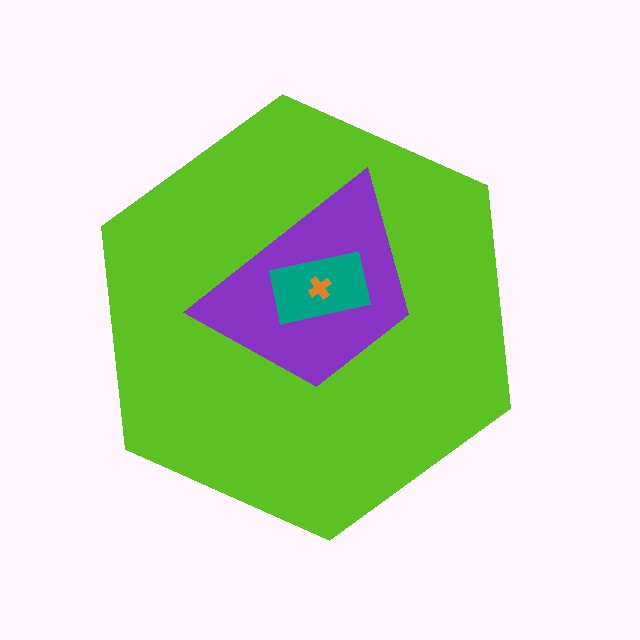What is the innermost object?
The orange cross.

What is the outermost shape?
The lime hexagon.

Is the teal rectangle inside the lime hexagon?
Yes.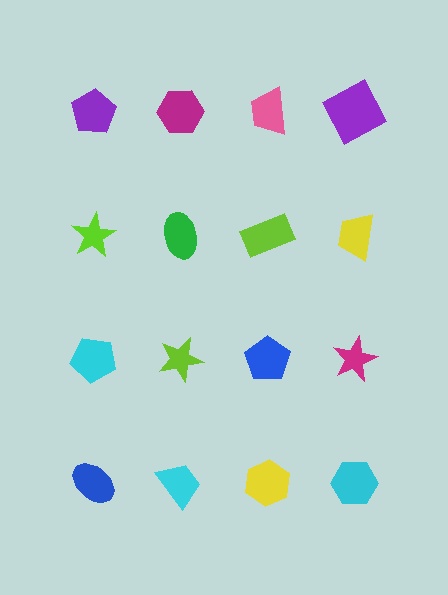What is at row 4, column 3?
A yellow hexagon.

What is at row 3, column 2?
A lime star.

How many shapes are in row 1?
4 shapes.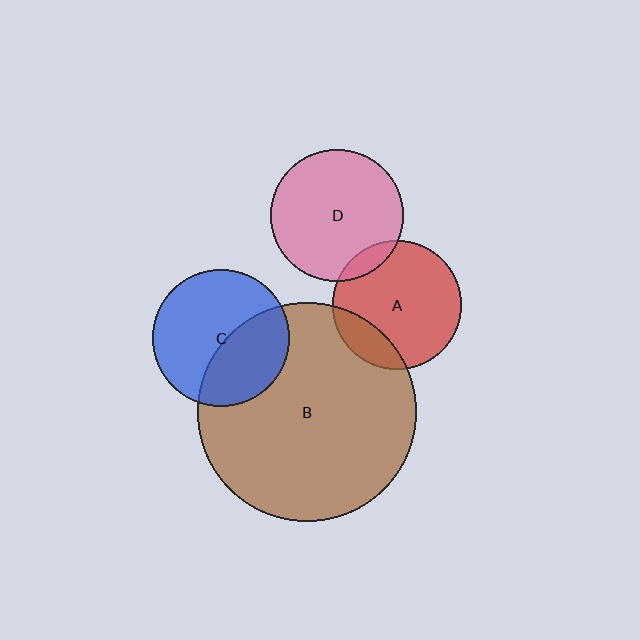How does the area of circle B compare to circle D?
Approximately 2.7 times.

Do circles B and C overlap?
Yes.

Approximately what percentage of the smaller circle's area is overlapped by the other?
Approximately 40%.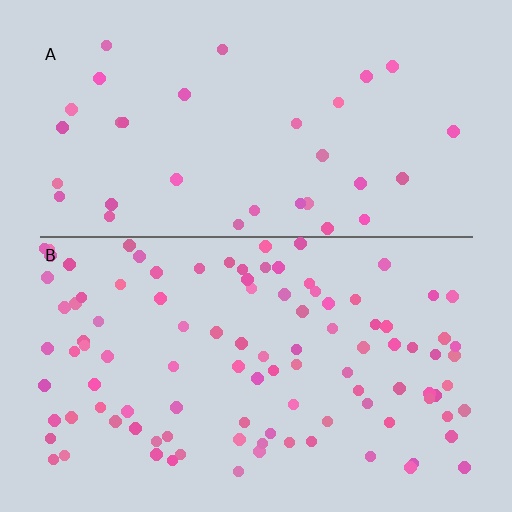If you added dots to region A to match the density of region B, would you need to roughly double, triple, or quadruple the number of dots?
Approximately triple.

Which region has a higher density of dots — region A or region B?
B (the bottom).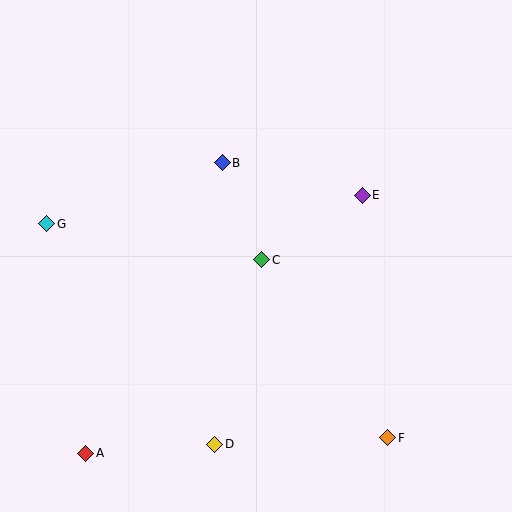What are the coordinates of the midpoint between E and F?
The midpoint between E and F is at (375, 316).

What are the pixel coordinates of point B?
Point B is at (222, 163).